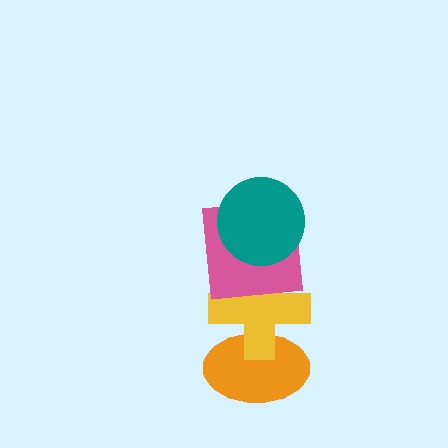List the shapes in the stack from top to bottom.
From top to bottom: the teal circle, the pink square, the yellow cross, the orange ellipse.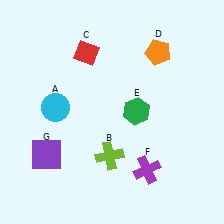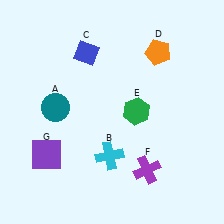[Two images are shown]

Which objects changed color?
A changed from cyan to teal. B changed from lime to cyan. C changed from red to blue.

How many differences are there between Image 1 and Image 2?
There are 3 differences between the two images.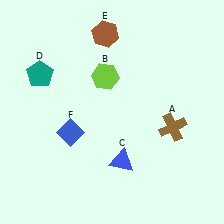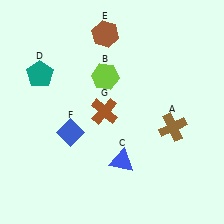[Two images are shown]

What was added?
A brown cross (G) was added in Image 2.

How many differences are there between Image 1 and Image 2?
There is 1 difference between the two images.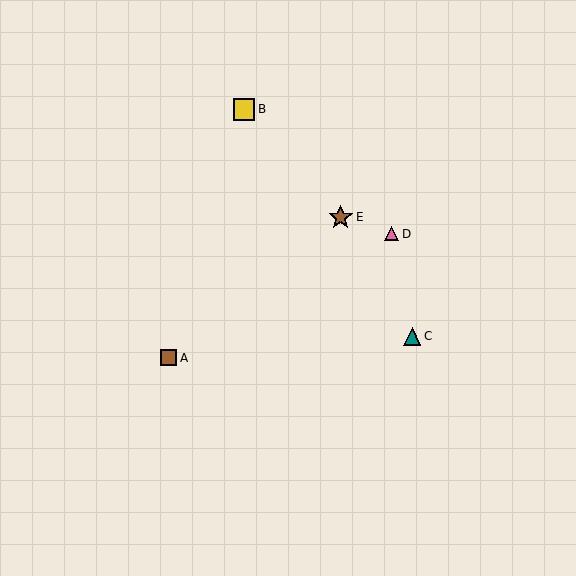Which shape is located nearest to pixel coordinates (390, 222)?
The pink triangle (labeled D) at (392, 234) is nearest to that location.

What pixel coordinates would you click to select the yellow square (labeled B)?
Click at (244, 109) to select the yellow square B.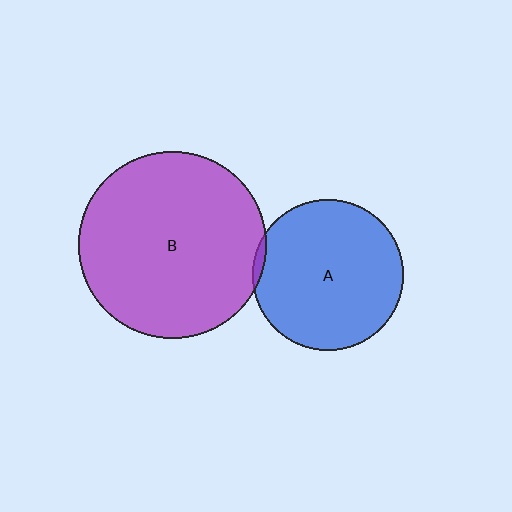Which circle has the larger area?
Circle B (purple).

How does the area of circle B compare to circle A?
Approximately 1.5 times.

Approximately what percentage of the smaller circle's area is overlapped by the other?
Approximately 5%.